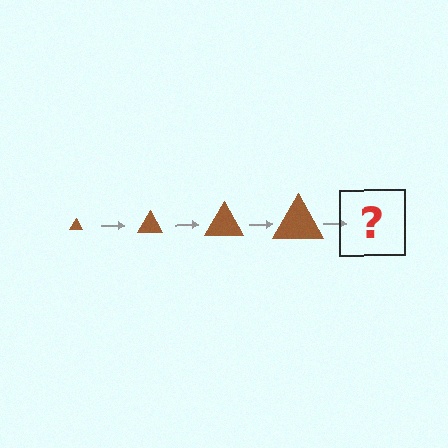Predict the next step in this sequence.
The next step is a brown triangle, larger than the previous one.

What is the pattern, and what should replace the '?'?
The pattern is that the triangle gets progressively larger each step. The '?' should be a brown triangle, larger than the previous one.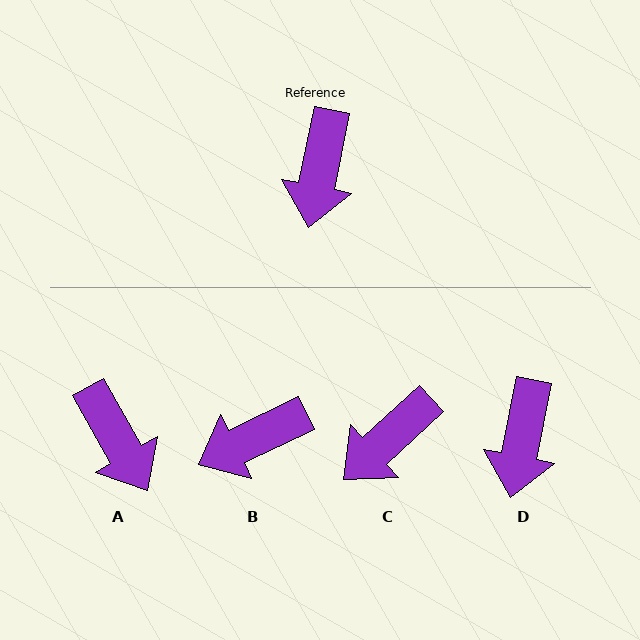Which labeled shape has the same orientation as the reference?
D.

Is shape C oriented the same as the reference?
No, it is off by about 36 degrees.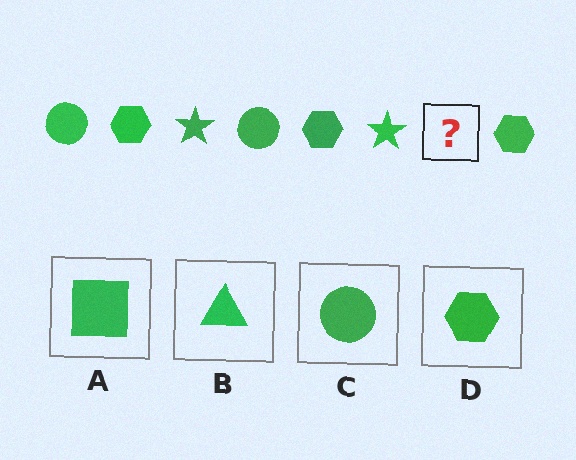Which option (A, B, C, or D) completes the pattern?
C.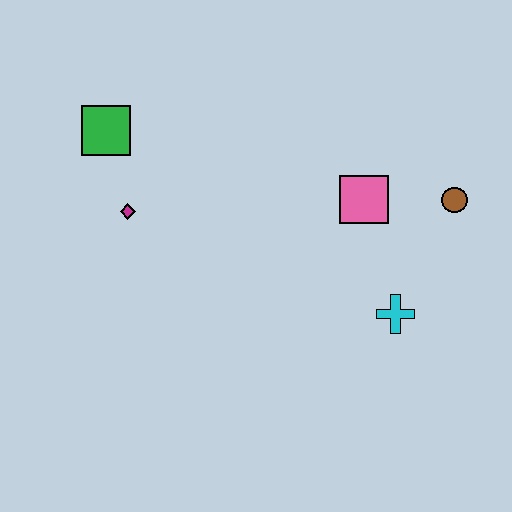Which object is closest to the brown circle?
The pink square is closest to the brown circle.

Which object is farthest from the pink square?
The green square is farthest from the pink square.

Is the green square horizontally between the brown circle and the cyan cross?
No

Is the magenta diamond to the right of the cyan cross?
No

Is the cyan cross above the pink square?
No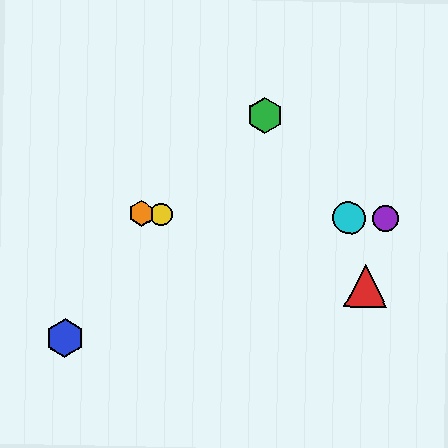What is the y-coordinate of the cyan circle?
The cyan circle is at y≈218.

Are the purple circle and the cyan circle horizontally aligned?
Yes, both are at y≈219.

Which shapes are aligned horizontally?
The yellow circle, the purple circle, the orange hexagon, the cyan circle are aligned horizontally.